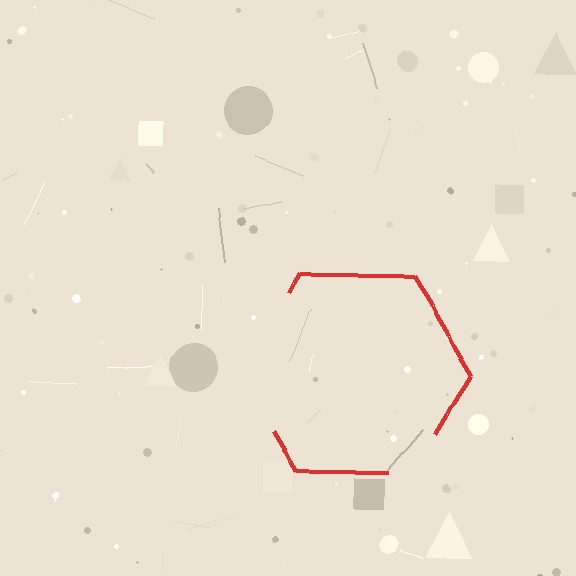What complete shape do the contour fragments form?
The contour fragments form a hexagon.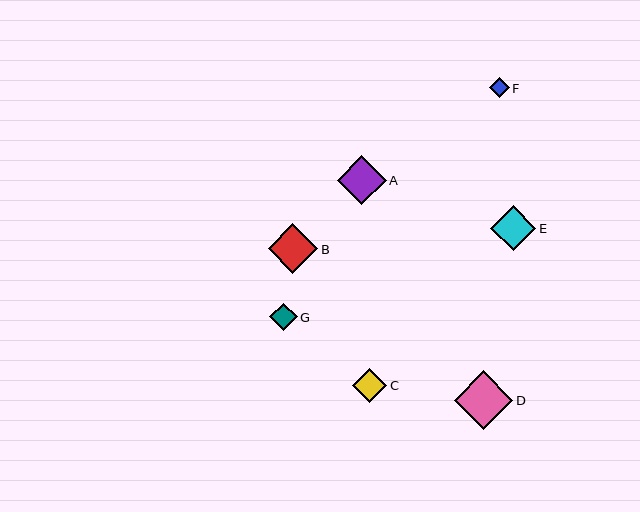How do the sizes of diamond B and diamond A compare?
Diamond B and diamond A are approximately the same size.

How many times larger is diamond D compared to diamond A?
Diamond D is approximately 1.2 times the size of diamond A.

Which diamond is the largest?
Diamond D is the largest with a size of approximately 58 pixels.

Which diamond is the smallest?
Diamond F is the smallest with a size of approximately 20 pixels.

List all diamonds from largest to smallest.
From largest to smallest: D, B, A, E, C, G, F.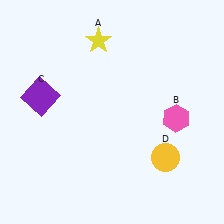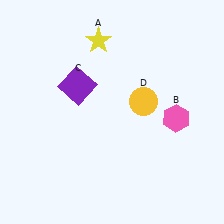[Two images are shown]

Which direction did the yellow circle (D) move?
The yellow circle (D) moved up.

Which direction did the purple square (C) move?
The purple square (C) moved right.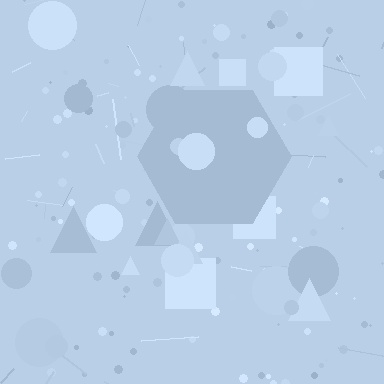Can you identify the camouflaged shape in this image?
The camouflaged shape is a hexagon.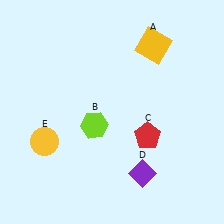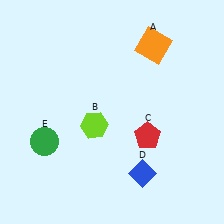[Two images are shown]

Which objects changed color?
A changed from yellow to orange. D changed from purple to blue. E changed from yellow to green.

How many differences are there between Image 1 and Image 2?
There are 3 differences between the two images.